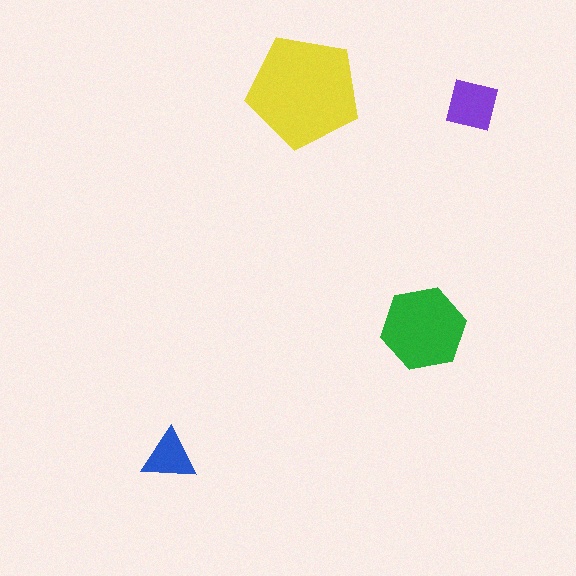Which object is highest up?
The yellow pentagon is topmost.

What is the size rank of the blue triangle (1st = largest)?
4th.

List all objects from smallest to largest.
The blue triangle, the purple square, the green hexagon, the yellow pentagon.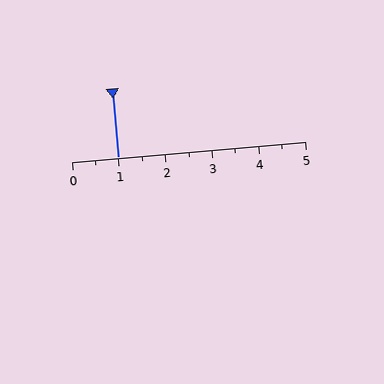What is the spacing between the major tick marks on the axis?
The major ticks are spaced 1 apart.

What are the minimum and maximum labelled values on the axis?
The axis runs from 0 to 5.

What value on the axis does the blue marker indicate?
The marker indicates approximately 1.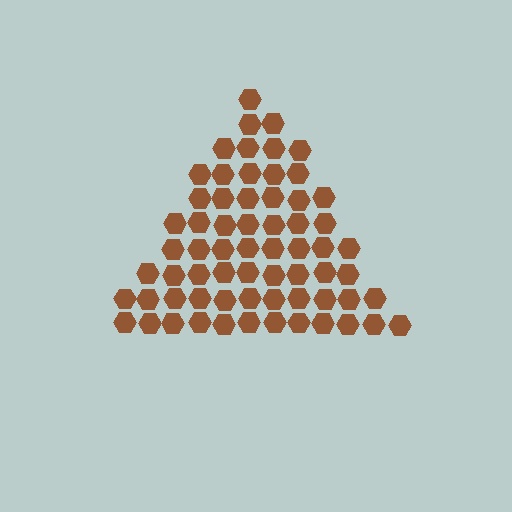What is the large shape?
The large shape is a triangle.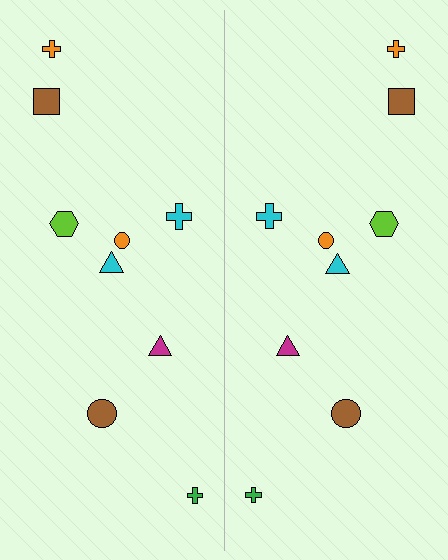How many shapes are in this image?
There are 18 shapes in this image.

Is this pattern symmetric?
Yes, this pattern has bilateral (reflection) symmetry.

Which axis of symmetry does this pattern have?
The pattern has a vertical axis of symmetry running through the center of the image.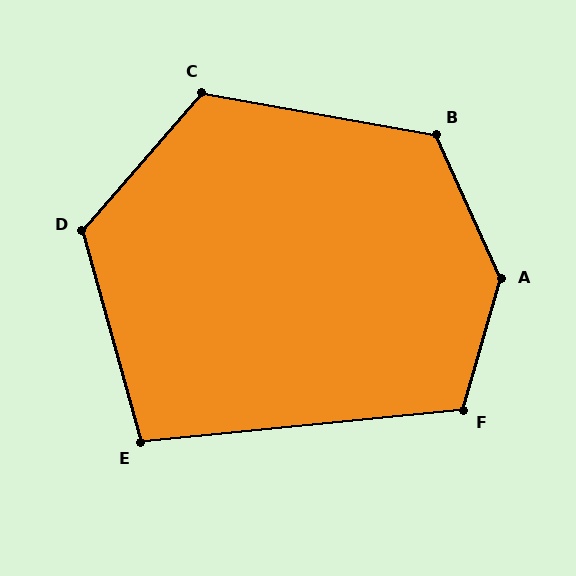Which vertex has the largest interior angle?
A, at approximately 140 degrees.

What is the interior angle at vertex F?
Approximately 112 degrees (obtuse).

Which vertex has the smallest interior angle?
E, at approximately 100 degrees.